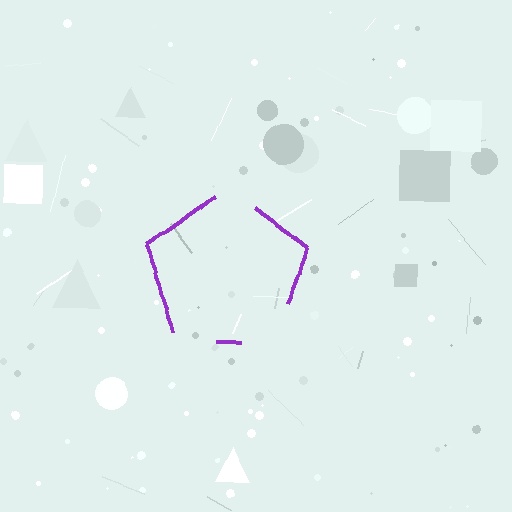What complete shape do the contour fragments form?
The contour fragments form a pentagon.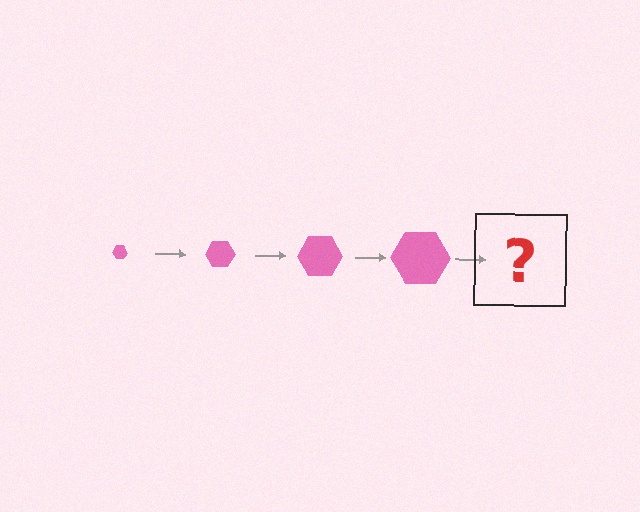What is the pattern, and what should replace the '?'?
The pattern is that the hexagon gets progressively larger each step. The '?' should be a pink hexagon, larger than the previous one.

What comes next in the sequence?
The next element should be a pink hexagon, larger than the previous one.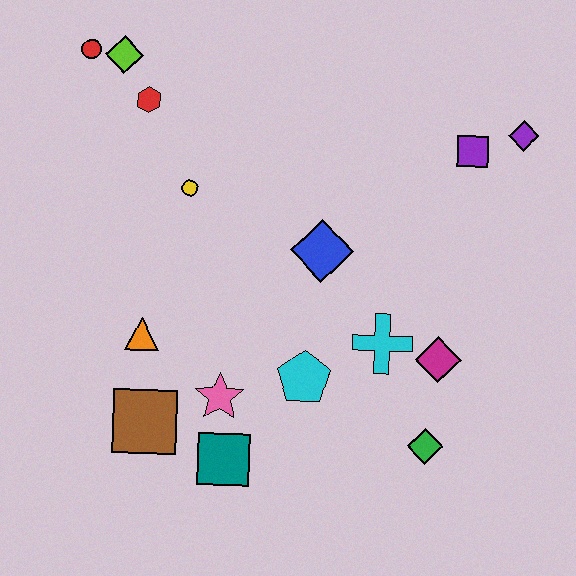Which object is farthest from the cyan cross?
The red circle is farthest from the cyan cross.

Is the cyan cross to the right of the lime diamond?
Yes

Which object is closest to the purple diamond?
The purple square is closest to the purple diamond.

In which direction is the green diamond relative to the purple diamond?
The green diamond is below the purple diamond.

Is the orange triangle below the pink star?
No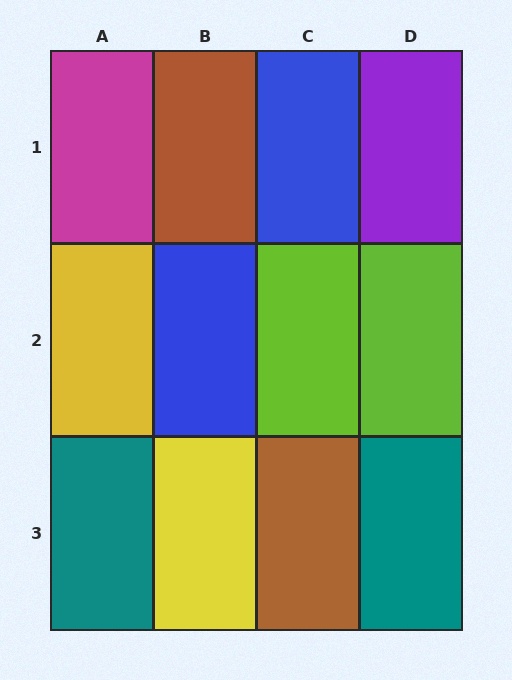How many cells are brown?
2 cells are brown.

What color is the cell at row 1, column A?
Magenta.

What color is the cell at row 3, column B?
Yellow.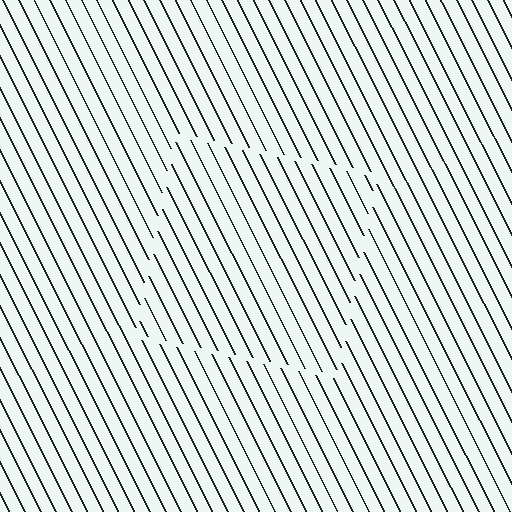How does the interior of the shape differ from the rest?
The interior of the shape contains the same grating, shifted by half a period — the contour is defined by the phase discontinuity where line-ends from the inner and outer gratings abut.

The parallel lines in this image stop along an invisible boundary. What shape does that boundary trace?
An illusory square. The interior of the shape contains the same grating, shifted by half a period — the contour is defined by the phase discontinuity where line-ends from the inner and outer gratings abut.